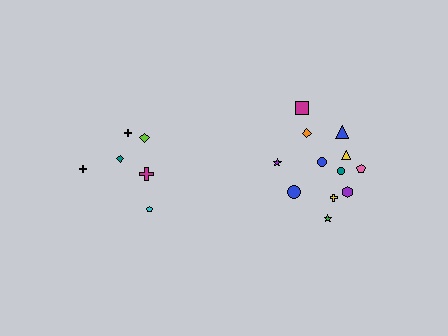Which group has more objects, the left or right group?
The right group.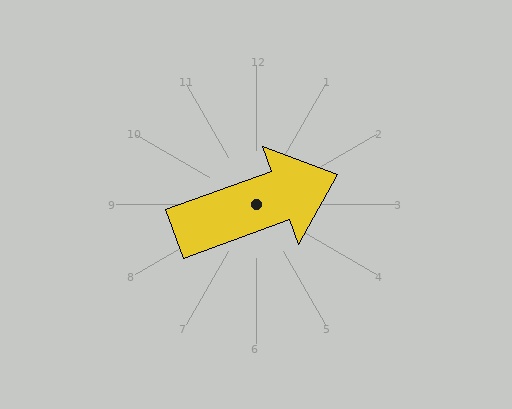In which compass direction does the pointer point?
East.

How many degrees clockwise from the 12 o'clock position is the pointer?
Approximately 70 degrees.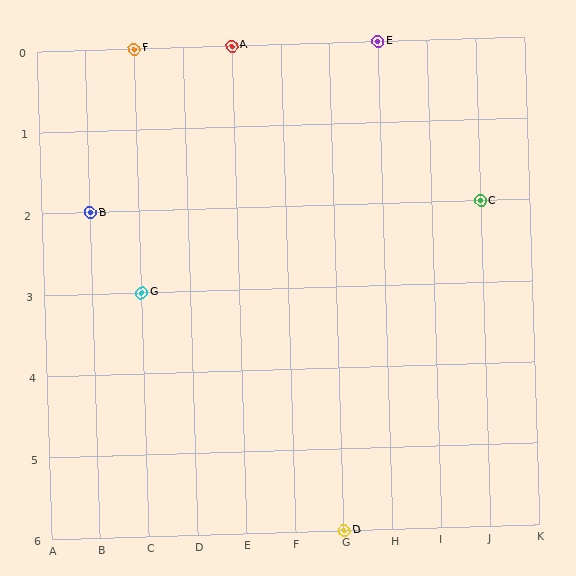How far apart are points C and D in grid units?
Points C and D are 3 columns and 4 rows apart (about 5.0 grid units diagonally).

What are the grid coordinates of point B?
Point B is at grid coordinates (B, 2).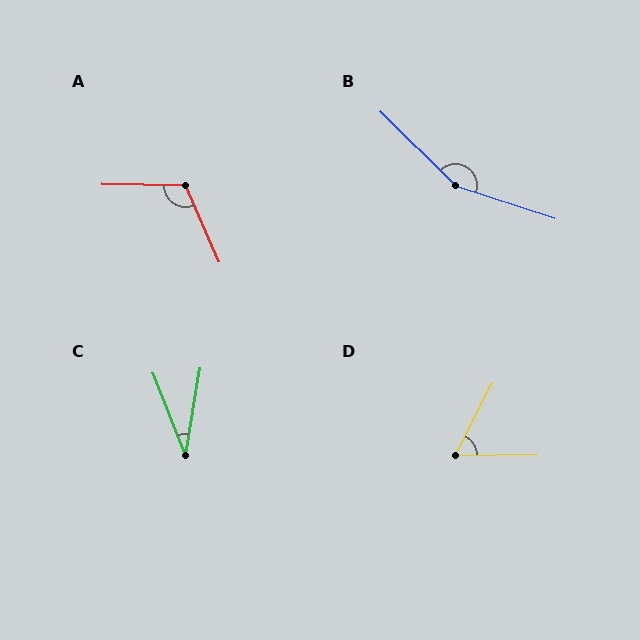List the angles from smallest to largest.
C (31°), D (61°), A (115°), B (153°).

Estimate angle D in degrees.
Approximately 61 degrees.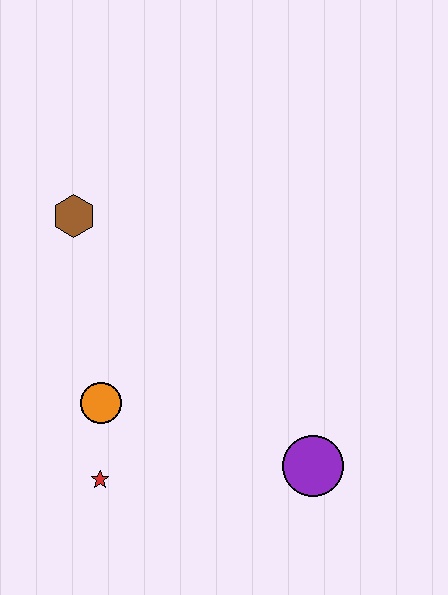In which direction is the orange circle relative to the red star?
The orange circle is above the red star.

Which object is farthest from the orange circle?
The purple circle is farthest from the orange circle.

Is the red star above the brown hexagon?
No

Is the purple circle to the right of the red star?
Yes